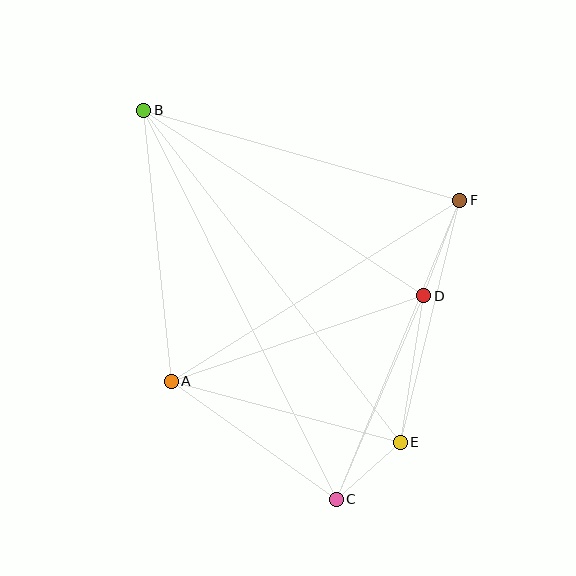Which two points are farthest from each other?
Points B and C are farthest from each other.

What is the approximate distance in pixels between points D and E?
The distance between D and E is approximately 148 pixels.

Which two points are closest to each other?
Points C and E are closest to each other.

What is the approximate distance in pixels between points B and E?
The distance between B and E is approximately 419 pixels.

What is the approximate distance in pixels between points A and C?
The distance between A and C is approximately 203 pixels.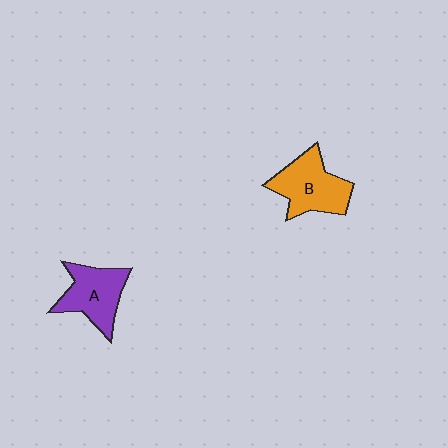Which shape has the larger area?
Shape B (orange).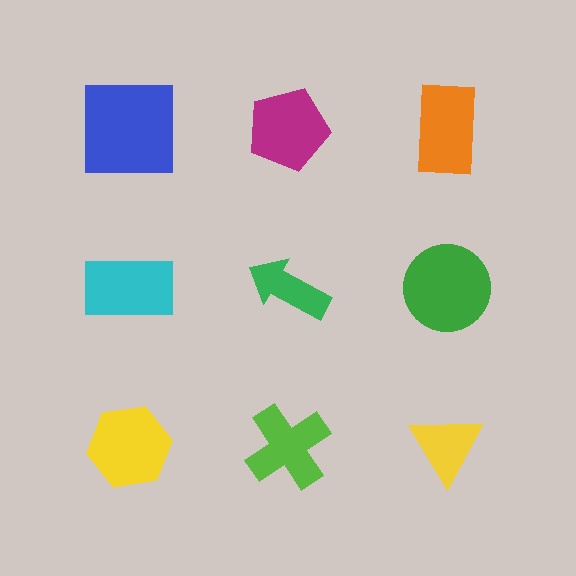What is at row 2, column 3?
A green circle.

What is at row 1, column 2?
A magenta pentagon.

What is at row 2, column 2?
A green arrow.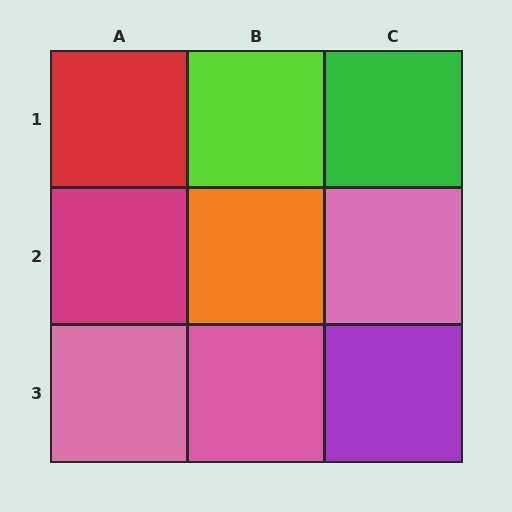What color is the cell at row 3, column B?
Pink.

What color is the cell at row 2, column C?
Pink.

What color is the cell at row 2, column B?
Orange.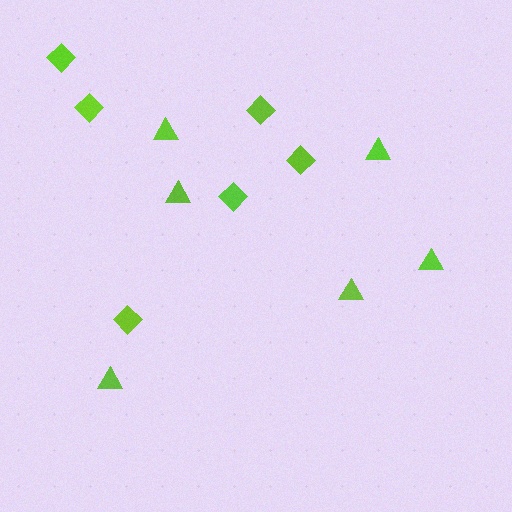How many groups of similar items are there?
There are 2 groups: one group of triangles (6) and one group of diamonds (6).